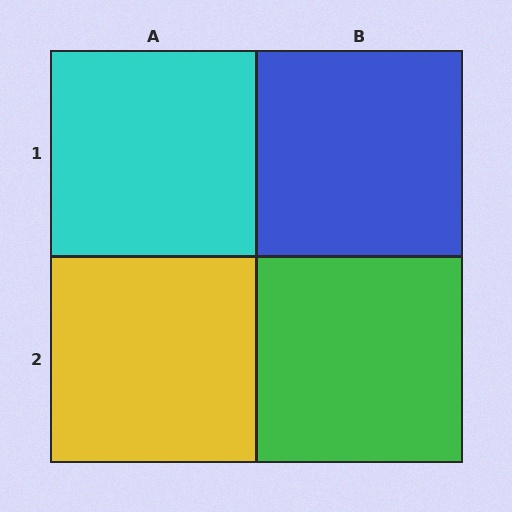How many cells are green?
1 cell is green.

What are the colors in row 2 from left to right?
Yellow, green.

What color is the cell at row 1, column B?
Blue.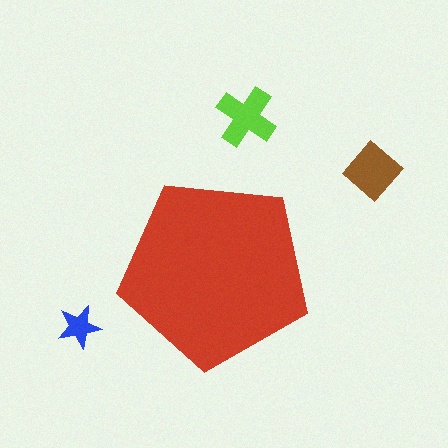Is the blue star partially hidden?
No, the blue star is fully visible.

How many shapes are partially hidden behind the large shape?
0 shapes are partially hidden.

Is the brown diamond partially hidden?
No, the brown diamond is fully visible.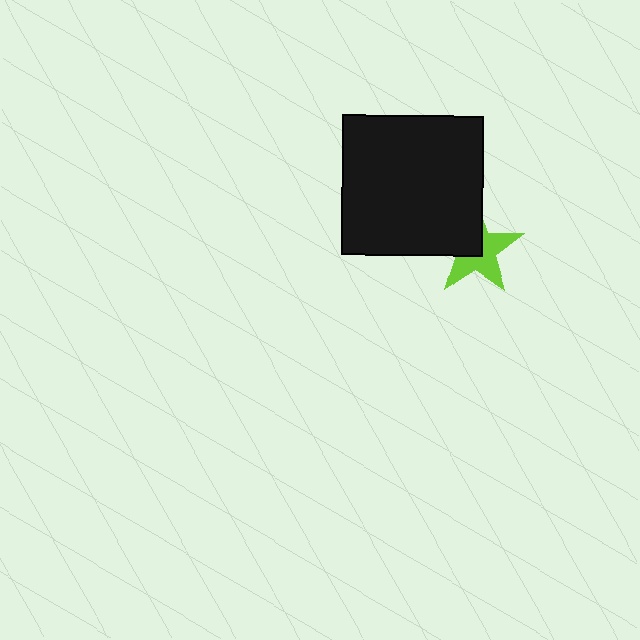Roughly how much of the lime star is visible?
About half of it is visible (roughly 56%).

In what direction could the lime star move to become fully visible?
The lime star could move toward the lower-right. That would shift it out from behind the black square entirely.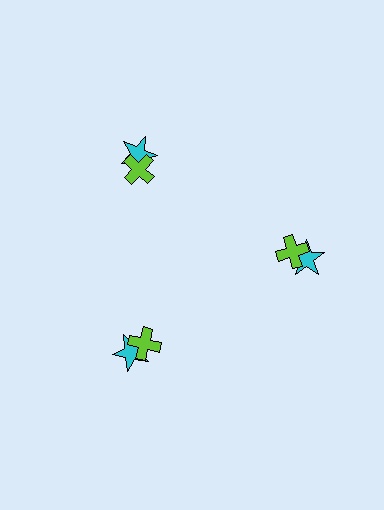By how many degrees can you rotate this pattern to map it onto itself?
The pattern maps onto itself every 120 degrees of rotation.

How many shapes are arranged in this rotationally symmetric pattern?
There are 6 shapes, arranged in 3 groups of 2.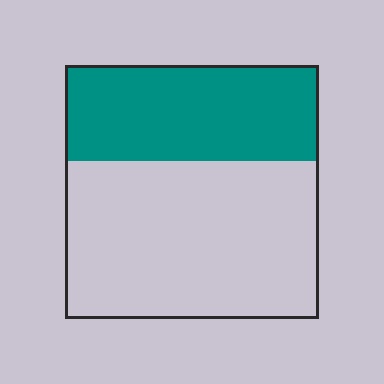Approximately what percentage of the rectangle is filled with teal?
Approximately 40%.